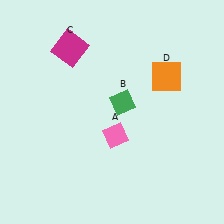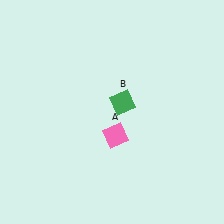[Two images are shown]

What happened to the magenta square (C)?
The magenta square (C) was removed in Image 2. It was in the top-left area of Image 1.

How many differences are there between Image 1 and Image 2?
There are 2 differences between the two images.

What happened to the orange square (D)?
The orange square (D) was removed in Image 2. It was in the top-right area of Image 1.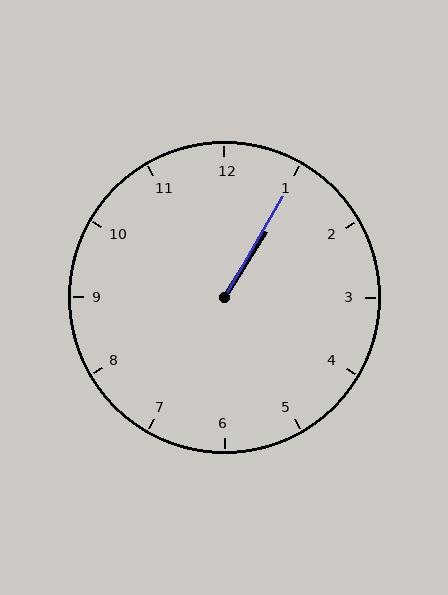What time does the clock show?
1:05.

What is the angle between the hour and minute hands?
Approximately 2 degrees.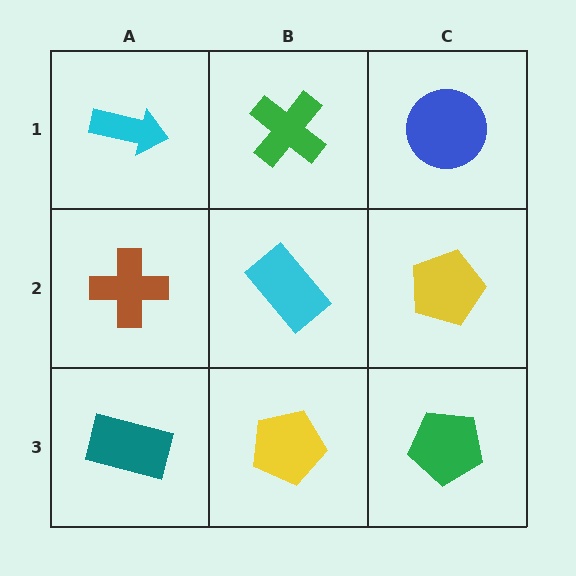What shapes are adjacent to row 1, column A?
A brown cross (row 2, column A), a green cross (row 1, column B).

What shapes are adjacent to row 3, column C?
A yellow pentagon (row 2, column C), a yellow pentagon (row 3, column B).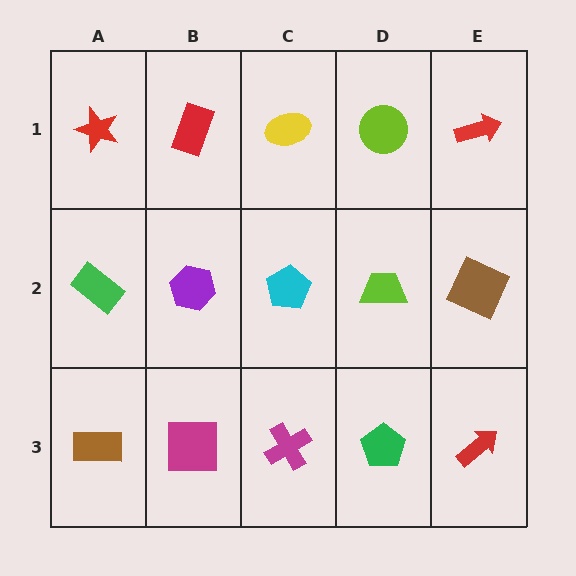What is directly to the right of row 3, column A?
A magenta square.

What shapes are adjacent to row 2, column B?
A red rectangle (row 1, column B), a magenta square (row 3, column B), a green rectangle (row 2, column A), a cyan pentagon (row 2, column C).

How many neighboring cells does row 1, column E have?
2.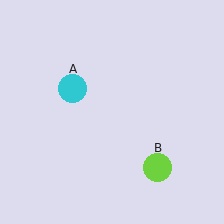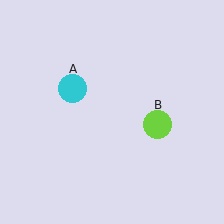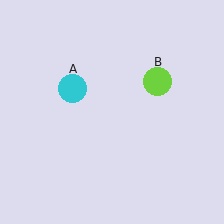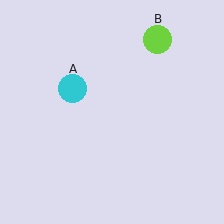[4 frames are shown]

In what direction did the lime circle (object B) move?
The lime circle (object B) moved up.